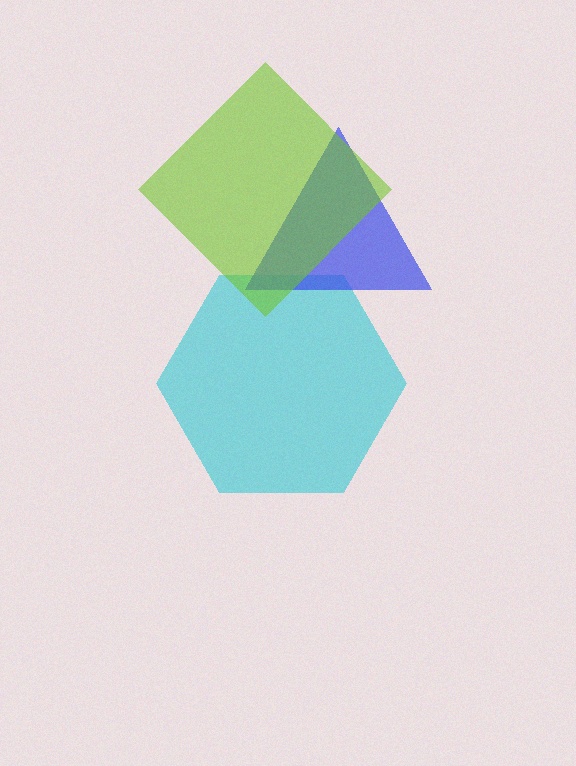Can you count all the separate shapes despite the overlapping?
Yes, there are 3 separate shapes.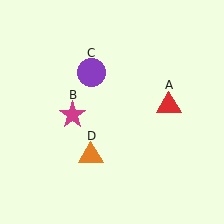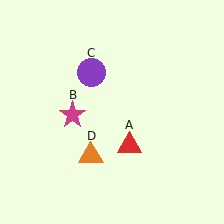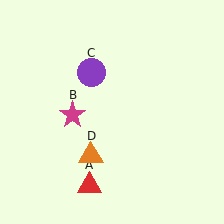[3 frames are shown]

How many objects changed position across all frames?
1 object changed position: red triangle (object A).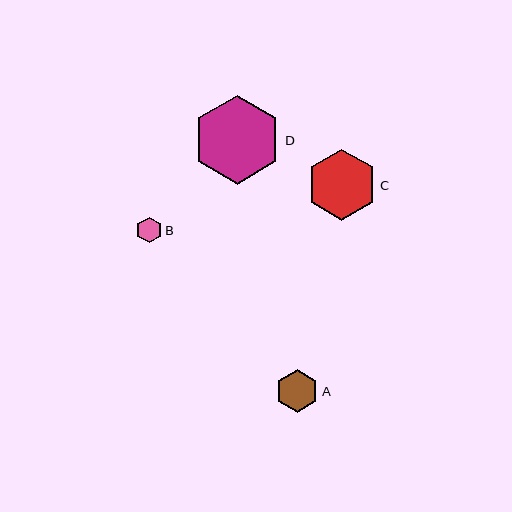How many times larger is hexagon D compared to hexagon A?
Hexagon D is approximately 2.1 times the size of hexagon A.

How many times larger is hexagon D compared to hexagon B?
Hexagon D is approximately 3.5 times the size of hexagon B.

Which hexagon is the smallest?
Hexagon B is the smallest with a size of approximately 26 pixels.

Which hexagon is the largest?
Hexagon D is the largest with a size of approximately 89 pixels.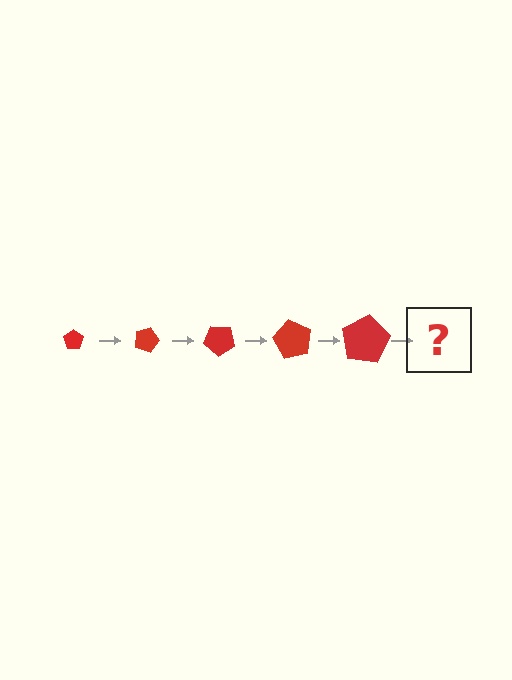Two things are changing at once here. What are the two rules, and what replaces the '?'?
The two rules are that the pentagon grows larger each step and it rotates 20 degrees each step. The '?' should be a pentagon, larger than the previous one and rotated 100 degrees from the start.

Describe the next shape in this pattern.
It should be a pentagon, larger than the previous one and rotated 100 degrees from the start.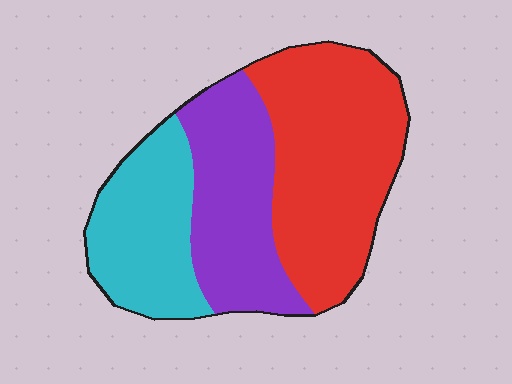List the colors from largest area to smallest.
From largest to smallest: red, purple, cyan.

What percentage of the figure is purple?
Purple covers roughly 30% of the figure.